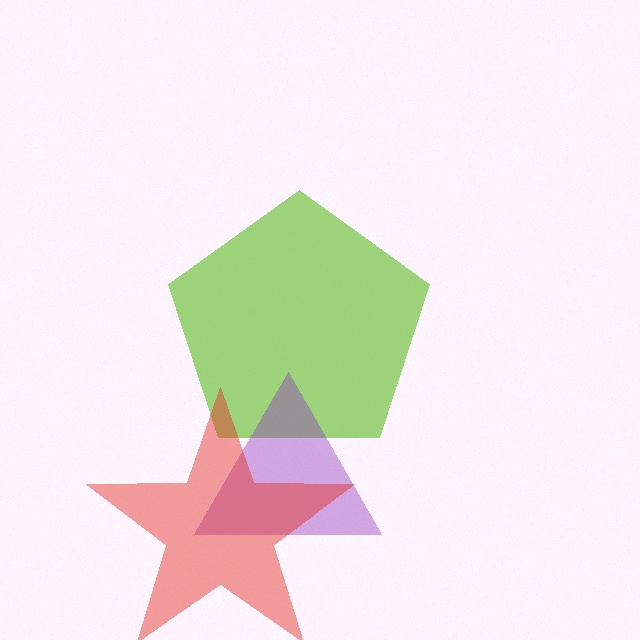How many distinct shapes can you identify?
There are 3 distinct shapes: a lime pentagon, a purple triangle, a red star.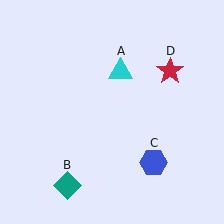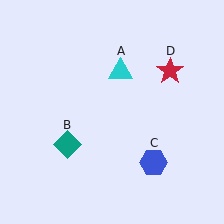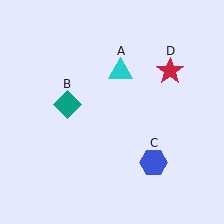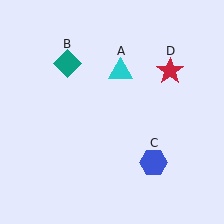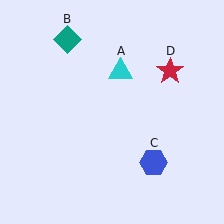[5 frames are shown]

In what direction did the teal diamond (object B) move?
The teal diamond (object B) moved up.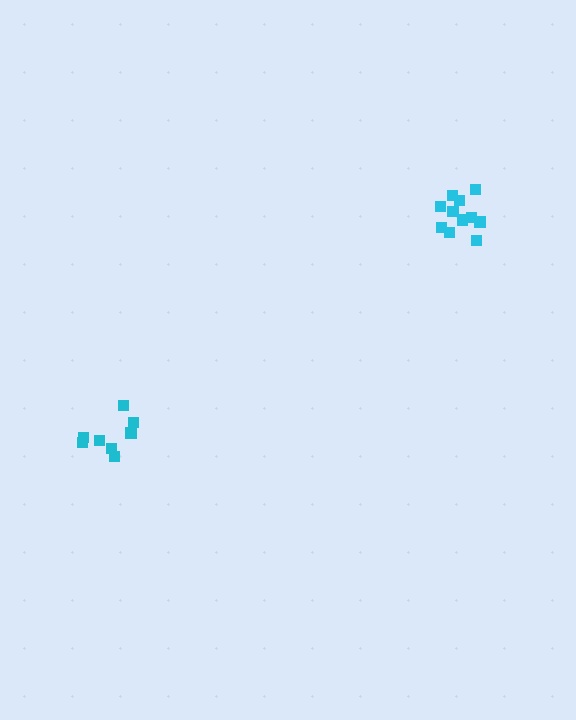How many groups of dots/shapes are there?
There are 2 groups.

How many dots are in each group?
Group 1: 8 dots, Group 2: 11 dots (19 total).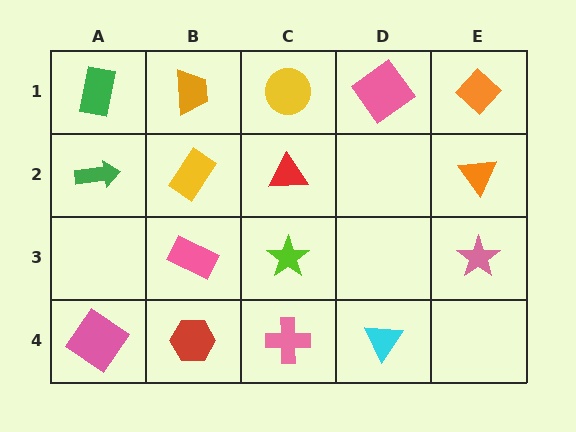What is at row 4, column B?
A red hexagon.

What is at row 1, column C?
A yellow circle.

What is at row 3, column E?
A pink star.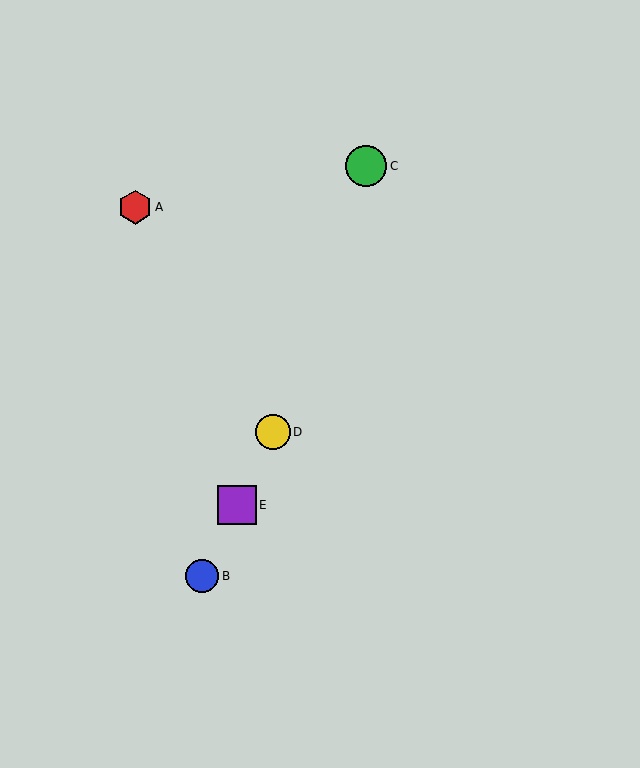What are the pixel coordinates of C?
Object C is at (366, 166).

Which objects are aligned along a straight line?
Objects B, D, E are aligned along a straight line.